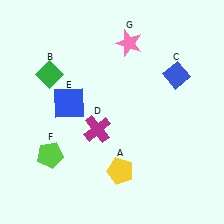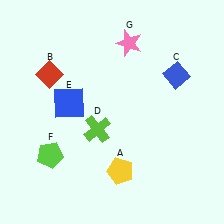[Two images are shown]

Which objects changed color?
B changed from green to red. D changed from magenta to lime.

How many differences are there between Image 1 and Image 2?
There are 2 differences between the two images.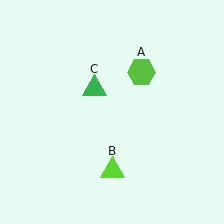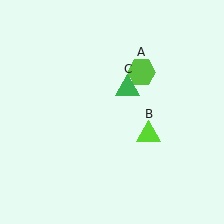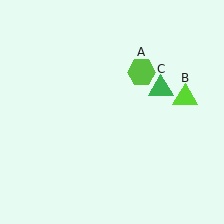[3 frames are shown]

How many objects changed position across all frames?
2 objects changed position: lime triangle (object B), green triangle (object C).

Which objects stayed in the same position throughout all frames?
Lime hexagon (object A) remained stationary.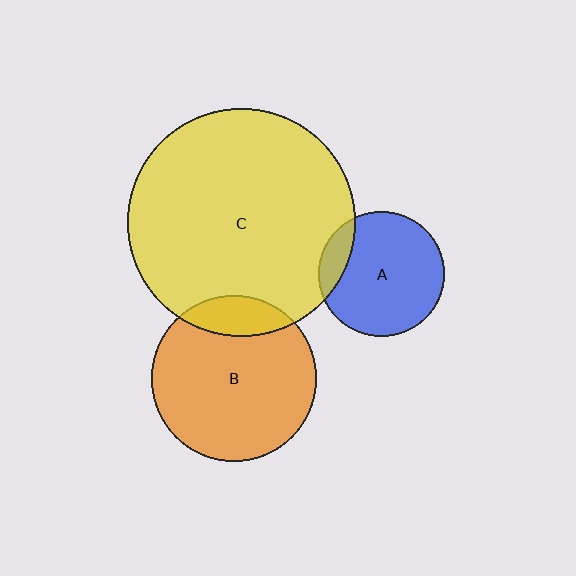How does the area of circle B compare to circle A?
Approximately 1.7 times.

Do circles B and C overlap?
Yes.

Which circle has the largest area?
Circle C (yellow).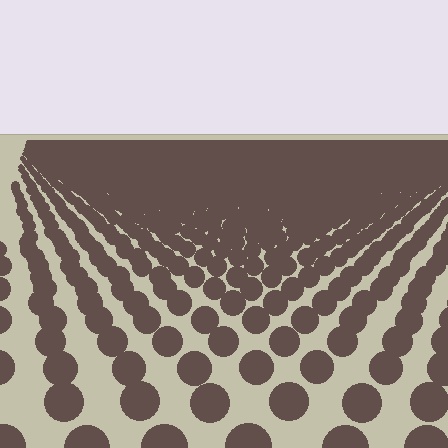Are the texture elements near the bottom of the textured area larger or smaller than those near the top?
Larger. Near the bottom, elements are closer to the viewer and appear at a bigger on-screen size.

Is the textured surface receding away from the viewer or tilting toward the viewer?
The surface is receding away from the viewer. Texture elements get smaller and denser toward the top.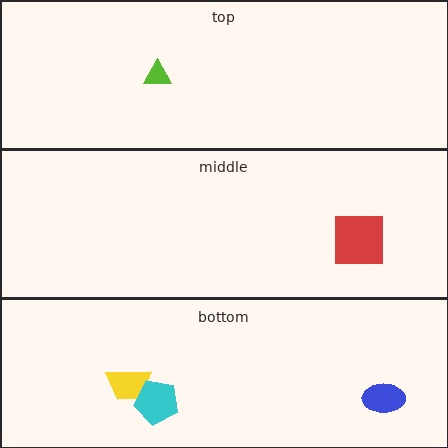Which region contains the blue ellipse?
The bottom region.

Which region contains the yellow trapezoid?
The bottom region.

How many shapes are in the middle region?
1.